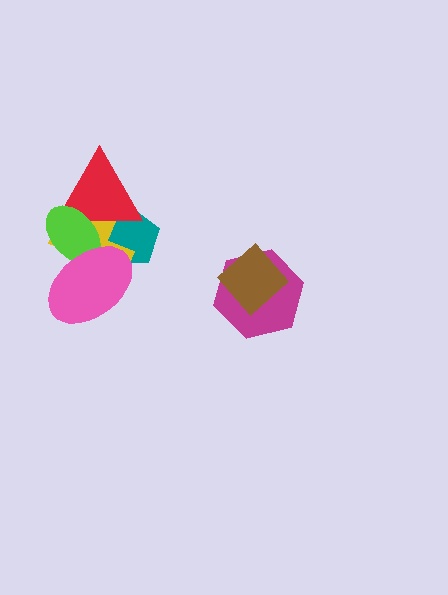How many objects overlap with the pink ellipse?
3 objects overlap with the pink ellipse.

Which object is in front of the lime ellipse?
The pink ellipse is in front of the lime ellipse.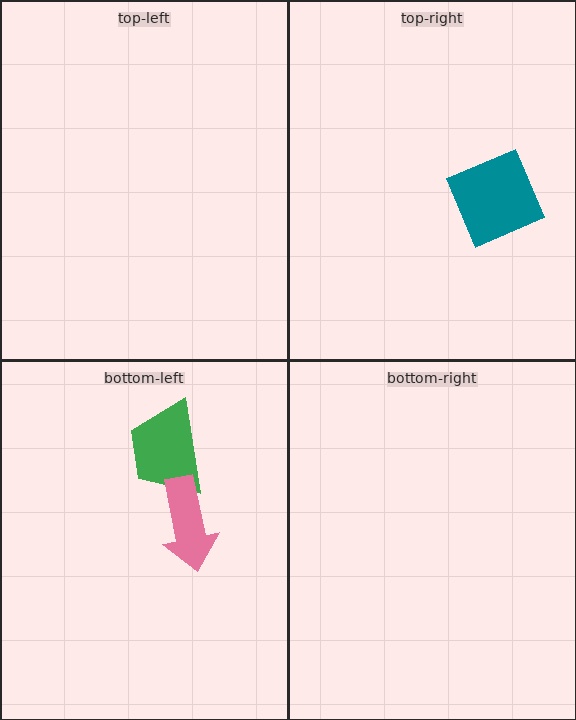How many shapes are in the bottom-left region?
2.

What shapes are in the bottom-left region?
The green trapezoid, the pink arrow.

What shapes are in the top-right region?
The teal square.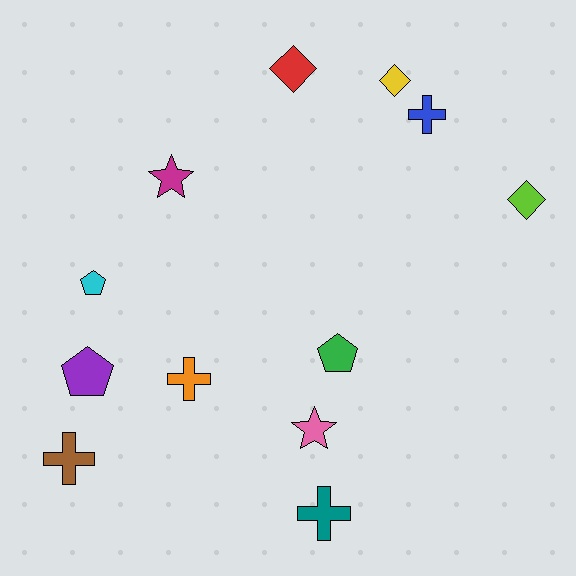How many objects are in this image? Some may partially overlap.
There are 12 objects.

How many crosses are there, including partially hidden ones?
There are 4 crosses.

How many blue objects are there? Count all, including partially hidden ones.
There is 1 blue object.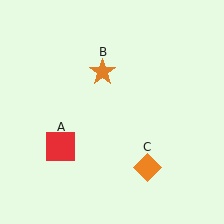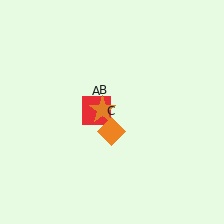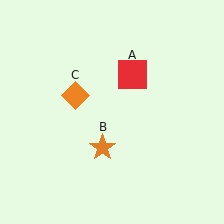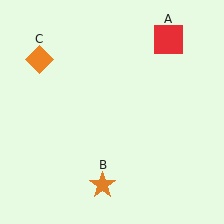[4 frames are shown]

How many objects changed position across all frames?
3 objects changed position: red square (object A), orange star (object B), orange diamond (object C).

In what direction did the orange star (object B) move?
The orange star (object B) moved down.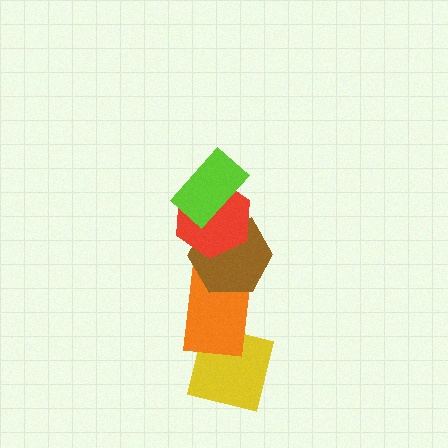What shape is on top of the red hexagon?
The lime rectangle is on top of the red hexagon.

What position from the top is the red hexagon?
The red hexagon is 2nd from the top.